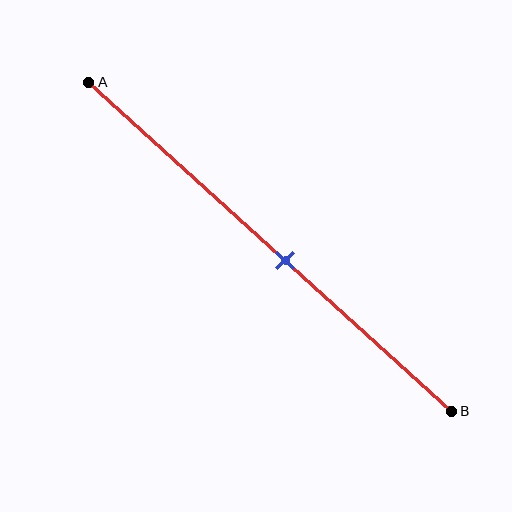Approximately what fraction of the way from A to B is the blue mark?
The blue mark is approximately 55% of the way from A to B.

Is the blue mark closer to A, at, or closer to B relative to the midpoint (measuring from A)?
The blue mark is closer to point B than the midpoint of segment AB.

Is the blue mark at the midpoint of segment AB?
No, the mark is at about 55% from A, not at the 50% midpoint.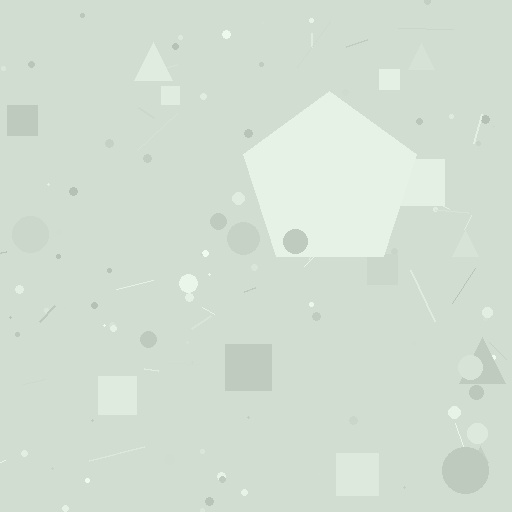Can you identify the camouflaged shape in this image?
The camouflaged shape is a pentagon.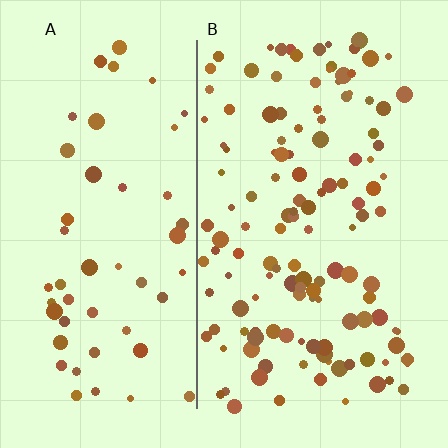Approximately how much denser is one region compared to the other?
Approximately 2.5× — region B over region A.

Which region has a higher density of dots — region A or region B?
B (the right).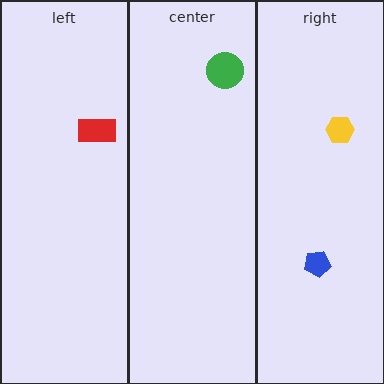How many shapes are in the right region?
2.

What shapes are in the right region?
The yellow hexagon, the blue pentagon.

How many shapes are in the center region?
1.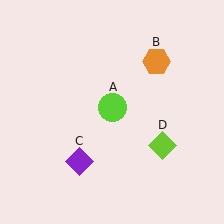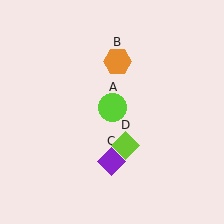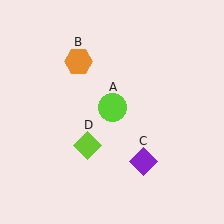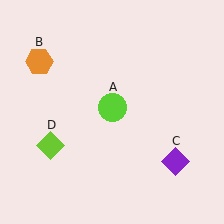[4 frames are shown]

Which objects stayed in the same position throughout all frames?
Lime circle (object A) remained stationary.